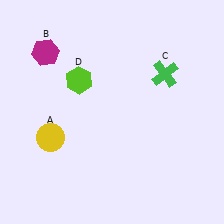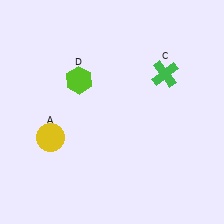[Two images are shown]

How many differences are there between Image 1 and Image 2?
There is 1 difference between the two images.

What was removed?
The magenta hexagon (B) was removed in Image 2.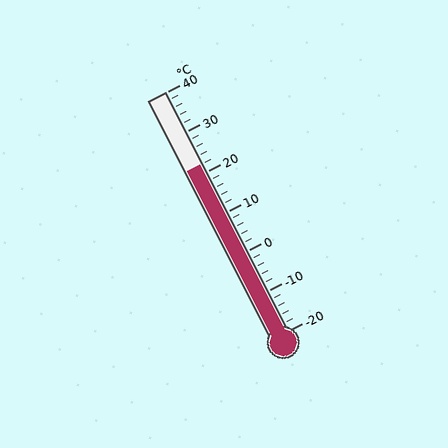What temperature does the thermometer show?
The thermometer shows approximately 22°C.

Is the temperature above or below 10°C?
The temperature is above 10°C.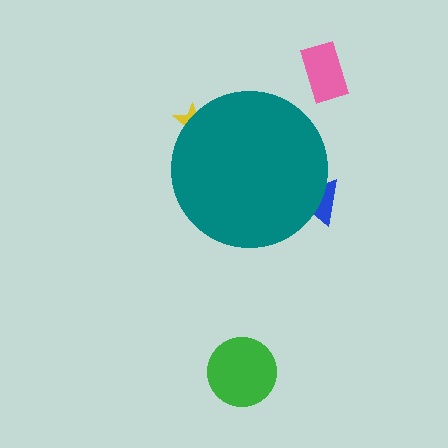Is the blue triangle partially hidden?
Yes, the blue triangle is partially hidden behind the teal circle.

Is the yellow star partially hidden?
Yes, the yellow star is partially hidden behind the teal circle.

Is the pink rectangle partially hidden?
No, the pink rectangle is fully visible.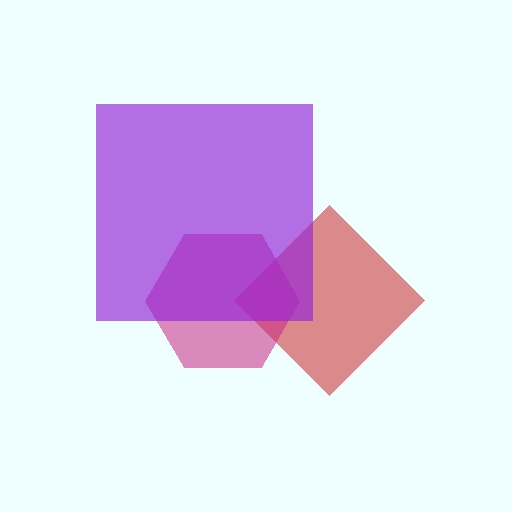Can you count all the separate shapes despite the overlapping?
Yes, there are 3 separate shapes.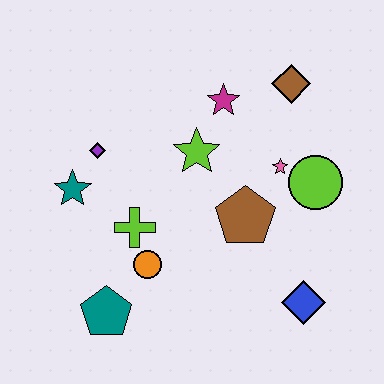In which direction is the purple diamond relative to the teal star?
The purple diamond is above the teal star.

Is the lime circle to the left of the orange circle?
No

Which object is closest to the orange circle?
The lime cross is closest to the orange circle.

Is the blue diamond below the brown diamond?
Yes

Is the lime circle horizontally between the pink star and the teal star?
No